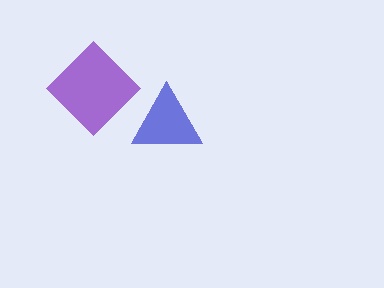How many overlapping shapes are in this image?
There are 2 overlapping shapes in the image.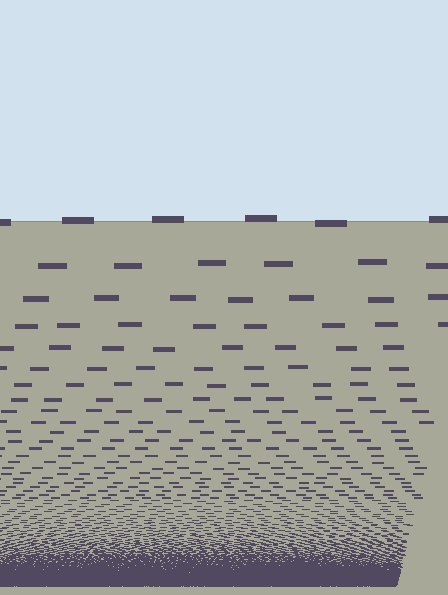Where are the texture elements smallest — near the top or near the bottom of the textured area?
Near the bottom.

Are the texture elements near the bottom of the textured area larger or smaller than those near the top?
Smaller. The gradient is inverted — elements near the bottom are smaller and denser.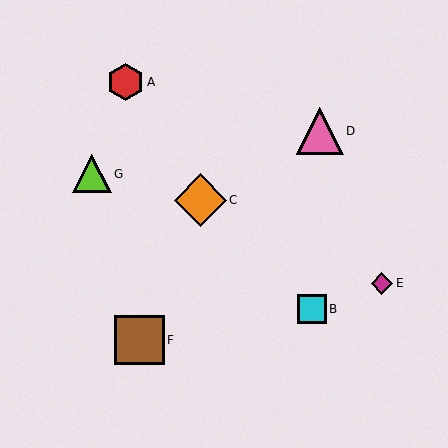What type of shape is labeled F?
Shape F is a brown square.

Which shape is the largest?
The orange diamond (labeled C) is the largest.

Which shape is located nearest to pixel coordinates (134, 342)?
The brown square (labeled F) at (140, 340) is nearest to that location.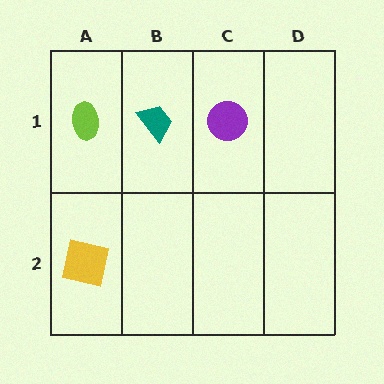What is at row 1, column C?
A purple circle.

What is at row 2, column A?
A yellow square.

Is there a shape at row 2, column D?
No, that cell is empty.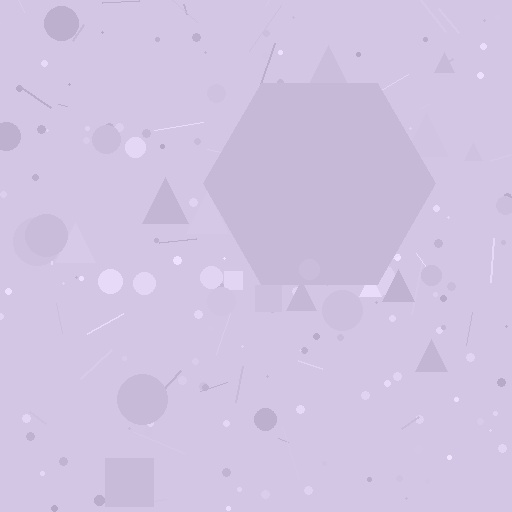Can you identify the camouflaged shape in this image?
The camouflaged shape is a hexagon.